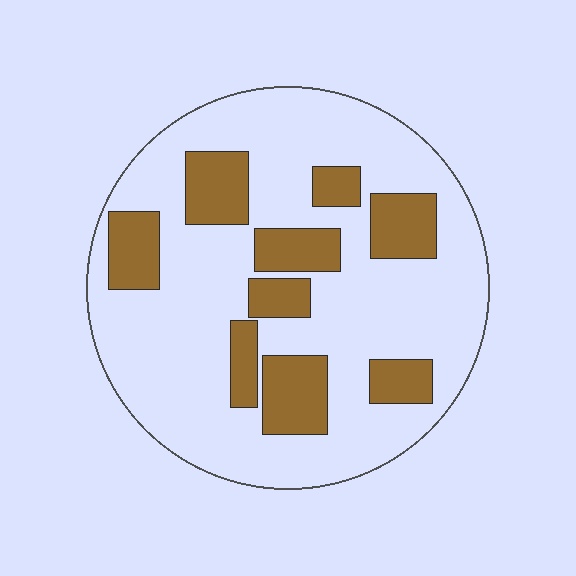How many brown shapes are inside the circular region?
9.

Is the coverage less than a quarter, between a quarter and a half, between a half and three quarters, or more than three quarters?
Between a quarter and a half.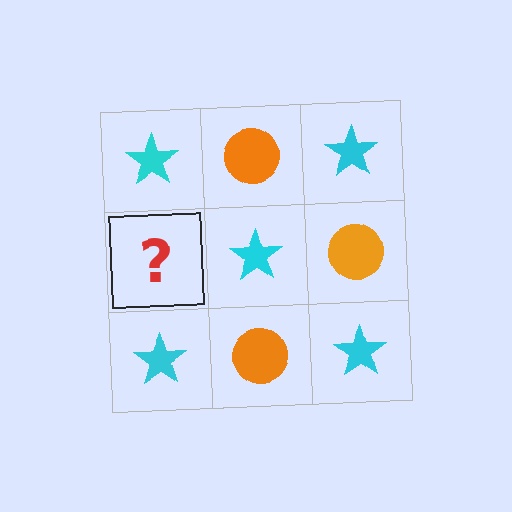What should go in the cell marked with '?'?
The missing cell should contain an orange circle.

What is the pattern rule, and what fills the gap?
The rule is that it alternates cyan star and orange circle in a checkerboard pattern. The gap should be filled with an orange circle.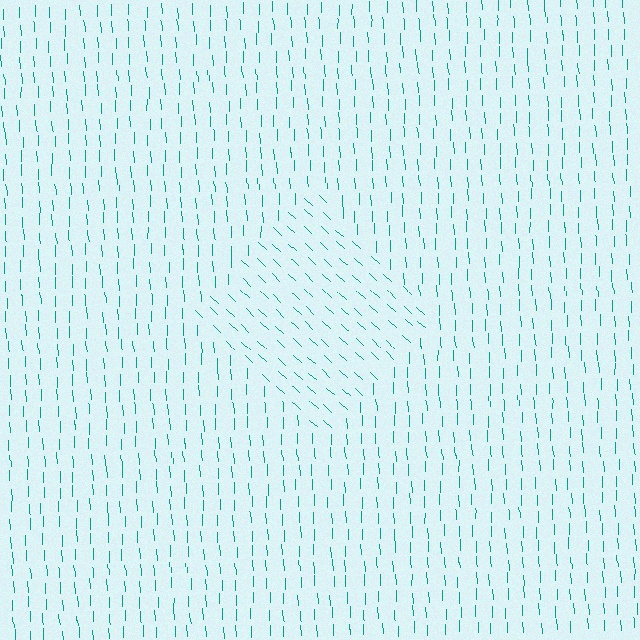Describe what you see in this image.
The image is filled with small teal line segments. A diamond region in the image has lines oriented differently from the surrounding lines, creating a visible texture boundary.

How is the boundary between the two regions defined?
The boundary is defined purely by a change in line orientation (approximately 45 degrees difference). All lines are the same color and thickness.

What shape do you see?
I see a diamond.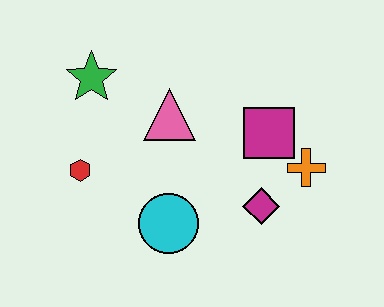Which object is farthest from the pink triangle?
The orange cross is farthest from the pink triangle.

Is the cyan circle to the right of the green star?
Yes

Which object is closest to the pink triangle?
The green star is closest to the pink triangle.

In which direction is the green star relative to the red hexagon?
The green star is above the red hexagon.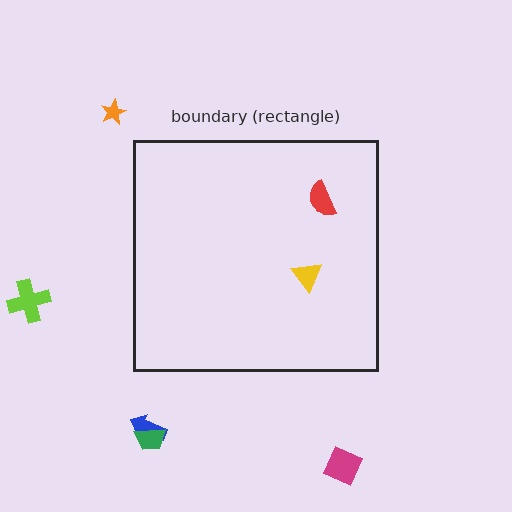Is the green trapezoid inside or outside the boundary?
Outside.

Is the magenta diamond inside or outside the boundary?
Outside.